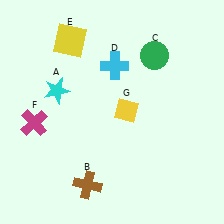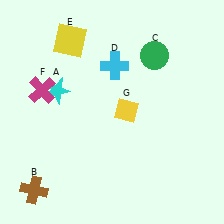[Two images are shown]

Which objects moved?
The objects that moved are: the brown cross (B), the magenta cross (F).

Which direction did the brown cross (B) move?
The brown cross (B) moved left.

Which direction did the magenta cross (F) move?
The magenta cross (F) moved up.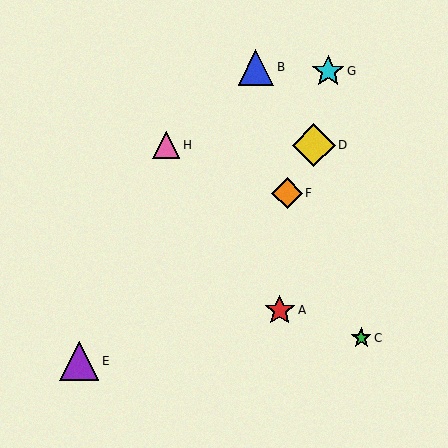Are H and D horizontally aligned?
Yes, both are at y≈145.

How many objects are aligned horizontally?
2 objects (D, H) are aligned horizontally.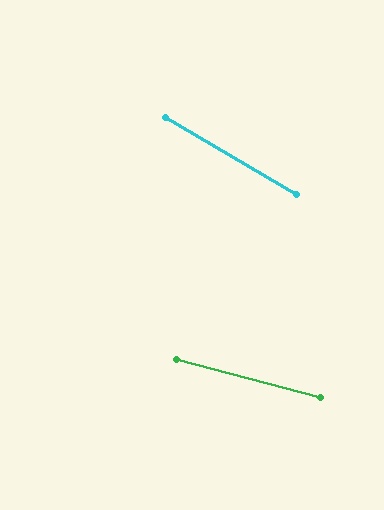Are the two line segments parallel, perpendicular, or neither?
Neither parallel nor perpendicular — they differ by about 16°.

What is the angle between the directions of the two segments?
Approximately 16 degrees.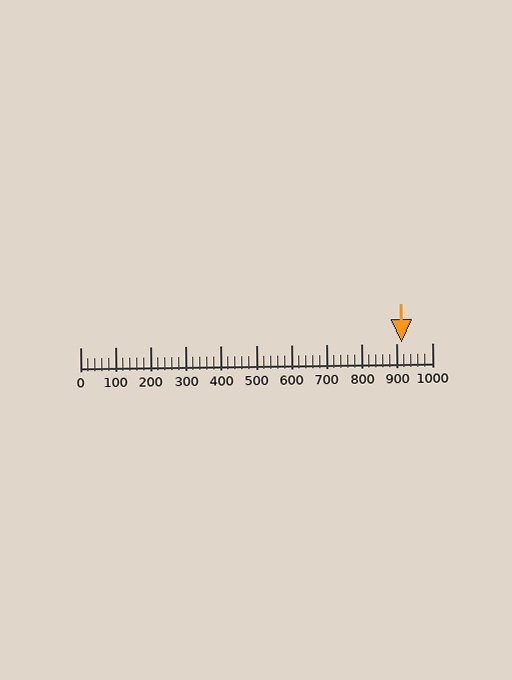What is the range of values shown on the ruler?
The ruler shows values from 0 to 1000.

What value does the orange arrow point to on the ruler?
The orange arrow points to approximately 913.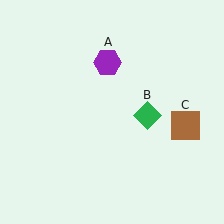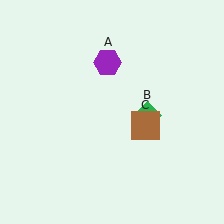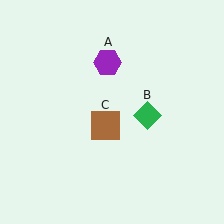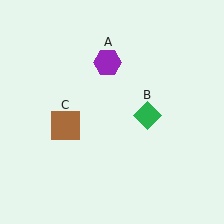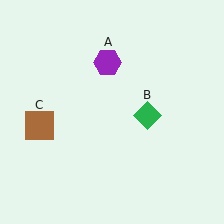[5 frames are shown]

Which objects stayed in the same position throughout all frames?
Purple hexagon (object A) and green diamond (object B) remained stationary.